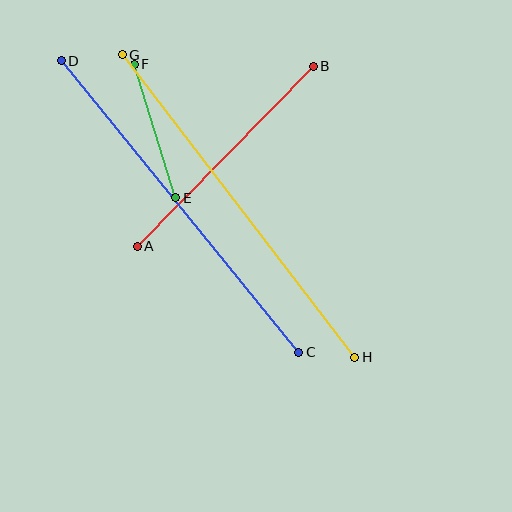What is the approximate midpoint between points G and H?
The midpoint is at approximately (239, 206) pixels.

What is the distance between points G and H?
The distance is approximately 382 pixels.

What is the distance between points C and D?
The distance is approximately 376 pixels.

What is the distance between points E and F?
The distance is approximately 140 pixels.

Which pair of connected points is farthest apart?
Points G and H are farthest apart.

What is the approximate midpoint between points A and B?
The midpoint is at approximately (225, 156) pixels.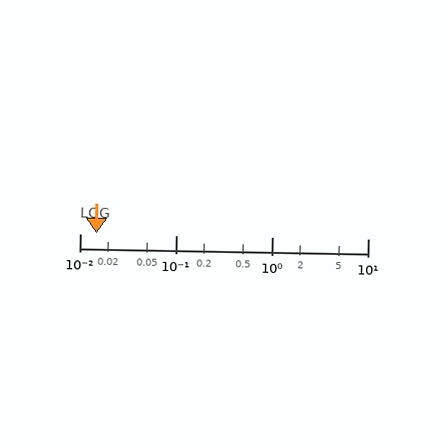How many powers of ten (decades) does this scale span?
The scale spans 3 decades, from 0.01 to 10.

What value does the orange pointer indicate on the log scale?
The pointer indicates approximately 0.015.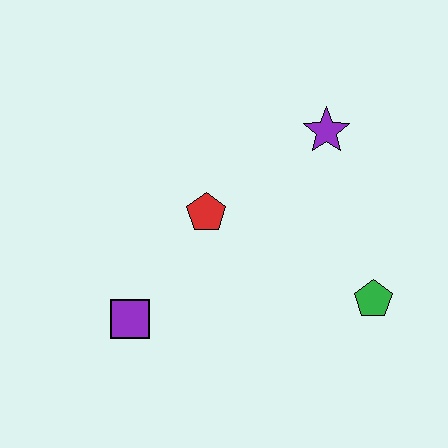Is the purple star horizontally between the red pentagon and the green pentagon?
Yes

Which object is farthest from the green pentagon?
The purple square is farthest from the green pentagon.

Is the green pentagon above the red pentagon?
No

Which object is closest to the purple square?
The red pentagon is closest to the purple square.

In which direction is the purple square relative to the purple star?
The purple square is to the left of the purple star.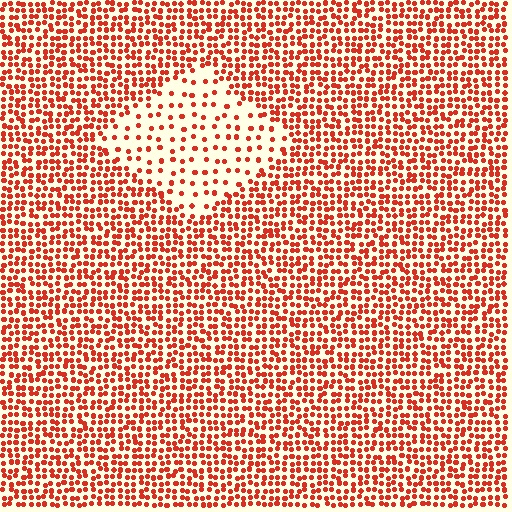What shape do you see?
I see a diamond.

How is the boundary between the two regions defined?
The boundary is defined by a change in element density (approximately 2.6x ratio). All elements are the same color, size, and shape.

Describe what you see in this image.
The image contains small red elements arranged at two different densities. A diamond-shaped region is visible where the elements are less densely packed than the surrounding area.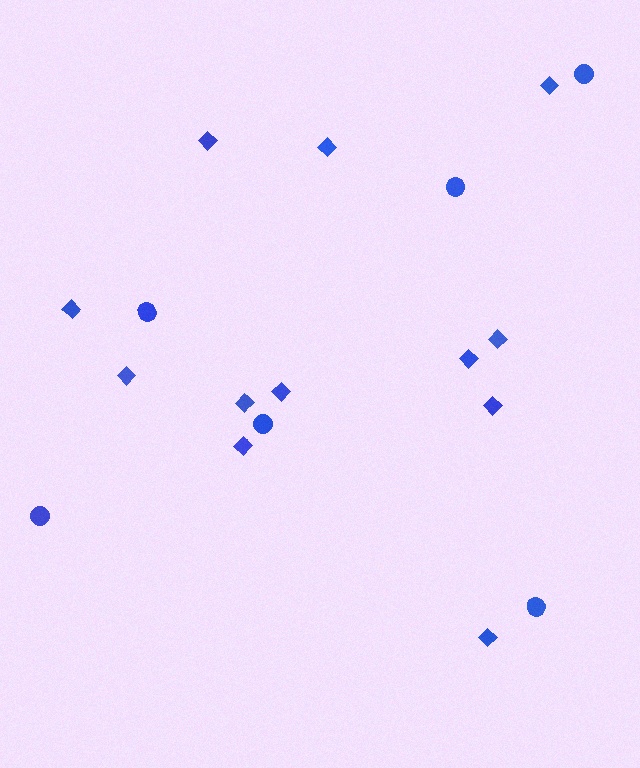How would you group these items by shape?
There are 2 groups: one group of diamonds (12) and one group of circles (6).